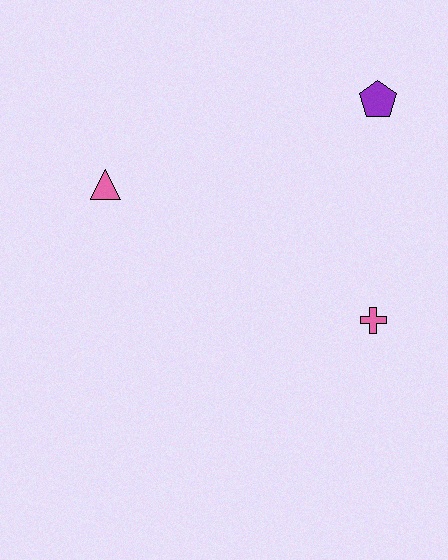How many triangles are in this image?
There is 1 triangle.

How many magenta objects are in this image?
There are no magenta objects.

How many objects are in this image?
There are 3 objects.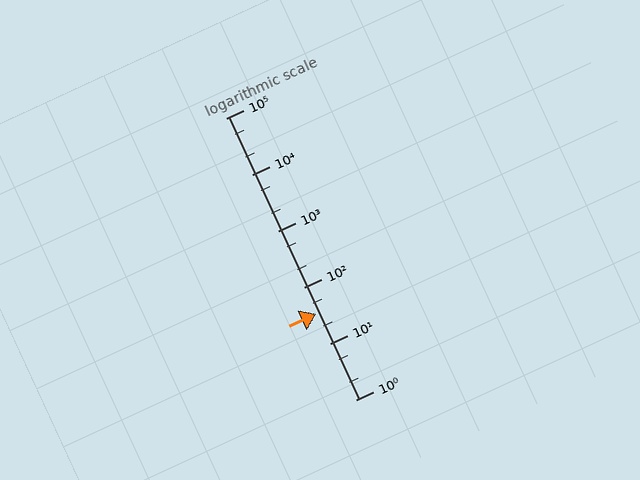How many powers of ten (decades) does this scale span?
The scale spans 5 decades, from 1 to 100000.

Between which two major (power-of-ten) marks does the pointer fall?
The pointer is between 10 and 100.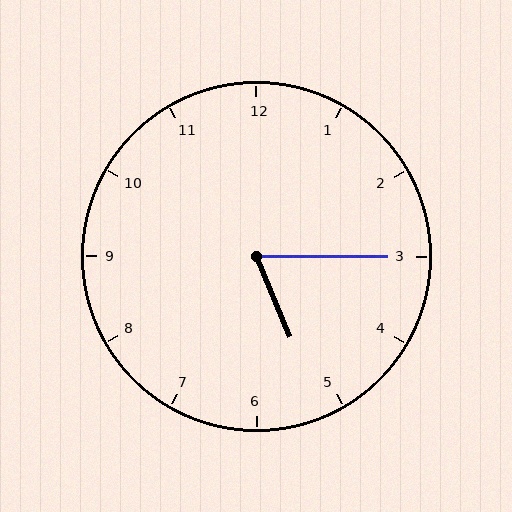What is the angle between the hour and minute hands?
Approximately 68 degrees.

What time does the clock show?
5:15.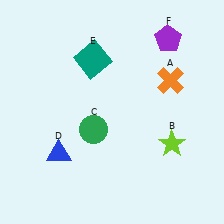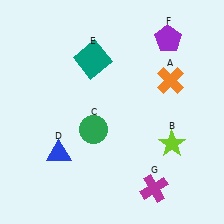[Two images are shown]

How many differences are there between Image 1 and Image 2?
There is 1 difference between the two images.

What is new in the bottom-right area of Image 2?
A magenta cross (G) was added in the bottom-right area of Image 2.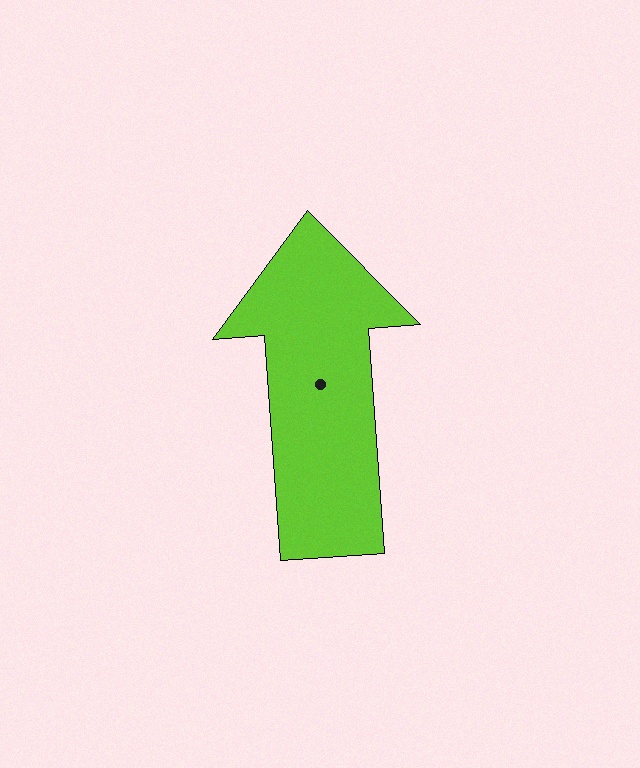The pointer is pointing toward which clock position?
Roughly 12 o'clock.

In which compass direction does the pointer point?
North.